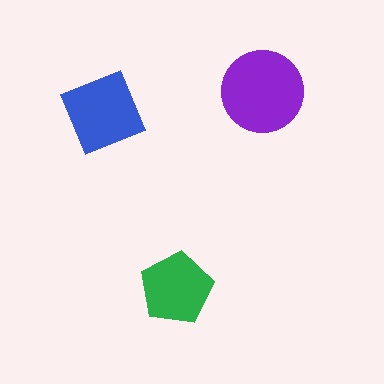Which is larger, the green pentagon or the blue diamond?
The blue diamond.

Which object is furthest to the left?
The blue diamond is leftmost.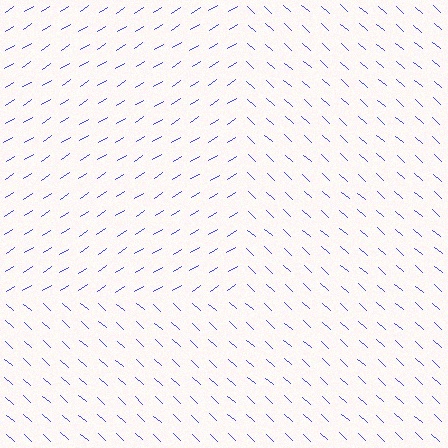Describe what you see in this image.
The image is filled with small blue line segments. A rectangle region in the image has lines oriented differently from the surrounding lines, creating a visible texture boundary.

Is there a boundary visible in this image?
Yes, there is a texture boundary formed by a change in line orientation.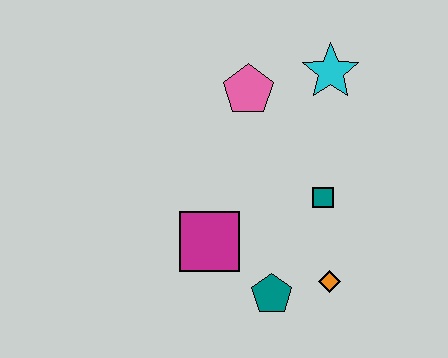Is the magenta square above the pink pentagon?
No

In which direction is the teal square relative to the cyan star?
The teal square is below the cyan star.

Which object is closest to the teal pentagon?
The orange diamond is closest to the teal pentagon.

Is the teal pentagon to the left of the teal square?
Yes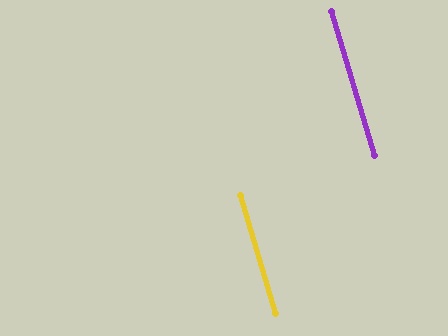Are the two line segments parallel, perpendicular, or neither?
Parallel — their directions differ by only 0.1°.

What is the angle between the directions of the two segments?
Approximately 0 degrees.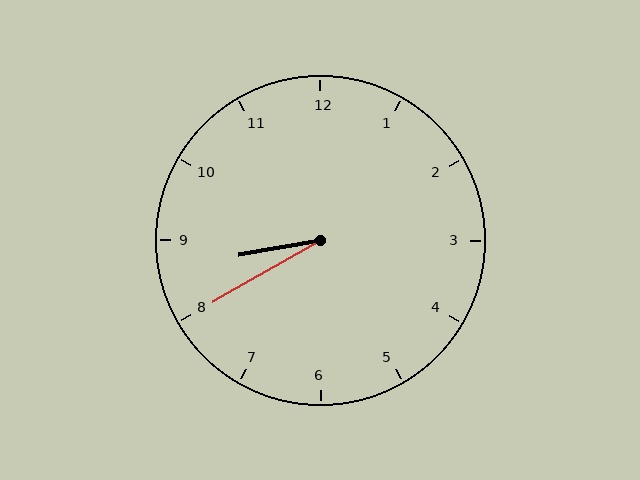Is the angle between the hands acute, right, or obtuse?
It is acute.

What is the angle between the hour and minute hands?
Approximately 20 degrees.